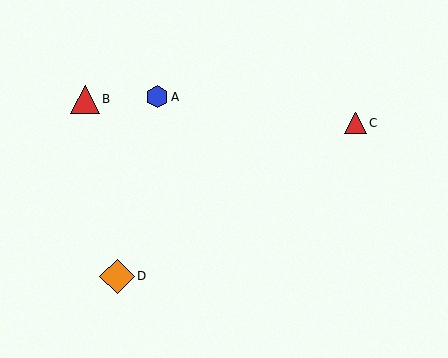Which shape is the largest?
The orange diamond (labeled D) is the largest.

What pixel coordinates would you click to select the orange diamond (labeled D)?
Click at (117, 276) to select the orange diamond D.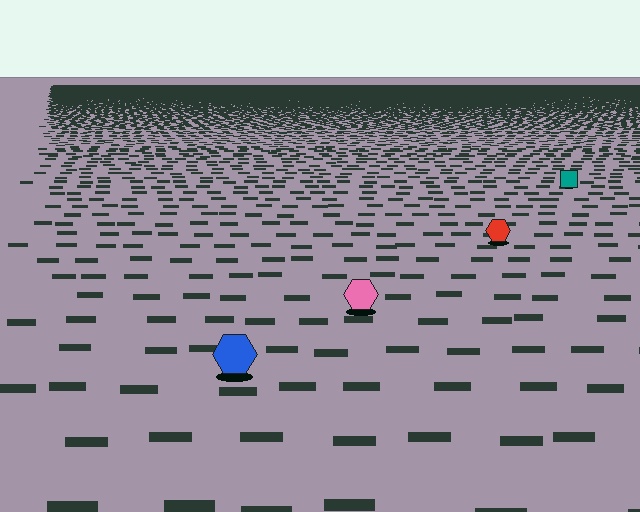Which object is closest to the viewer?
The blue hexagon is closest. The texture marks near it are larger and more spread out.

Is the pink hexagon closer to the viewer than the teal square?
Yes. The pink hexagon is closer — you can tell from the texture gradient: the ground texture is coarser near it.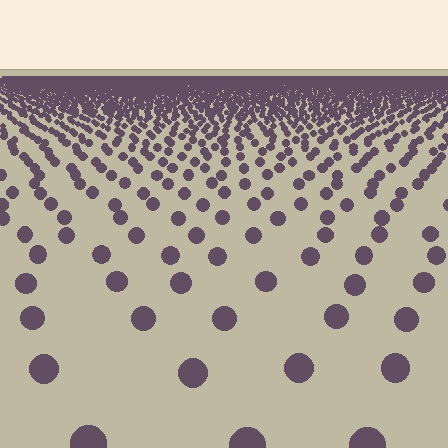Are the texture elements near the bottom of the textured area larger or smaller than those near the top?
Larger. Near the bottom, elements are closer to the viewer and appear at a bigger on-screen size.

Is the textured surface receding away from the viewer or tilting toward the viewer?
The surface is receding away from the viewer. Texture elements get smaller and denser toward the top.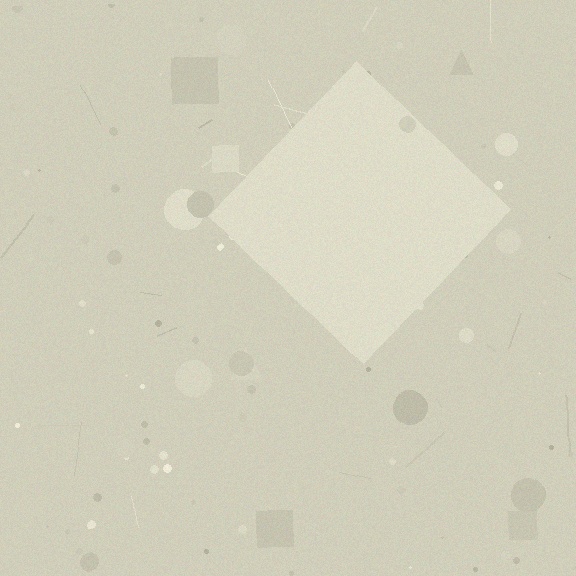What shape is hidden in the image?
A diamond is hidden in the image.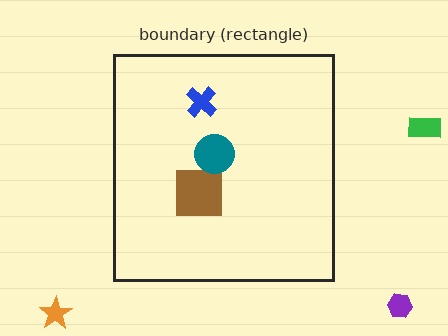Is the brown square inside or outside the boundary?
Inside.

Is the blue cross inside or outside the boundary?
Inside.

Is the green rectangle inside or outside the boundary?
Outside.